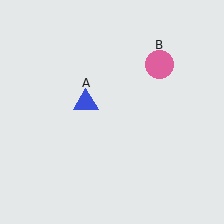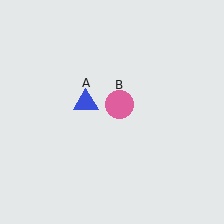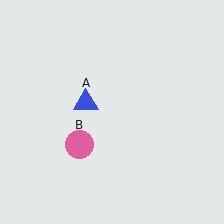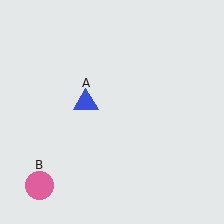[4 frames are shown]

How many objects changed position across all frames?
1 object changed position: pink circle (object B).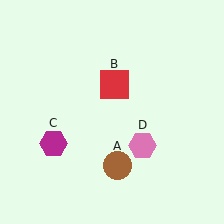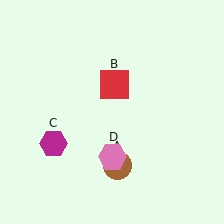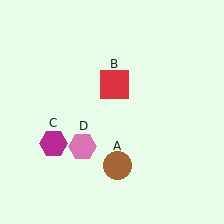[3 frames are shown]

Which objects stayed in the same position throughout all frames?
Brown circle (object A) and red square (object B) and magenta hexagon (object C) remained stationary.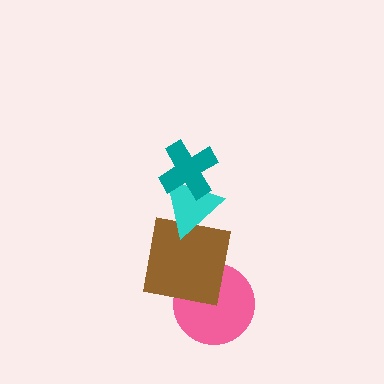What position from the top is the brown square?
The brown square is 3rd from the top.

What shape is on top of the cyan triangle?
The teal cross is on top of the cyan triangle.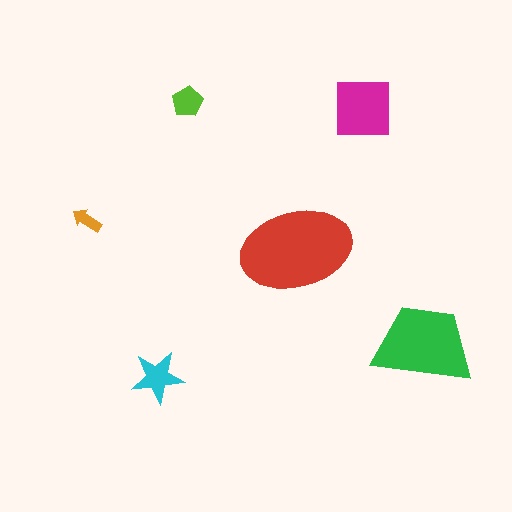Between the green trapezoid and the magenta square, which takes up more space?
The green trapezoid.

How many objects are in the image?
There are 6 objects in the image.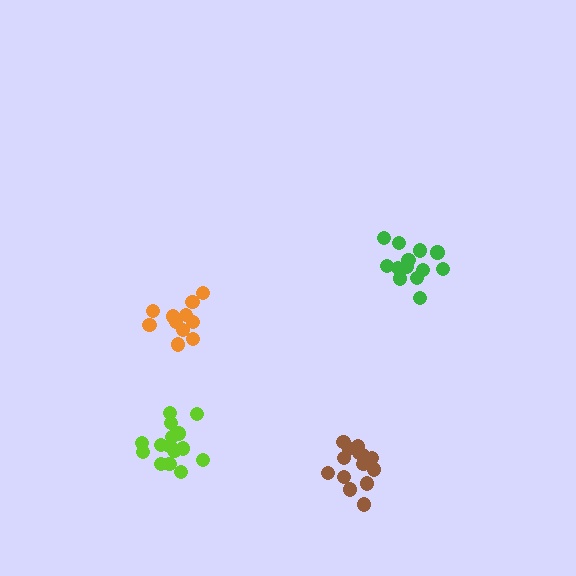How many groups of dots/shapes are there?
There are 4 groups.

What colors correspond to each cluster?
The clusters are colored: green, orange, brown, lime.